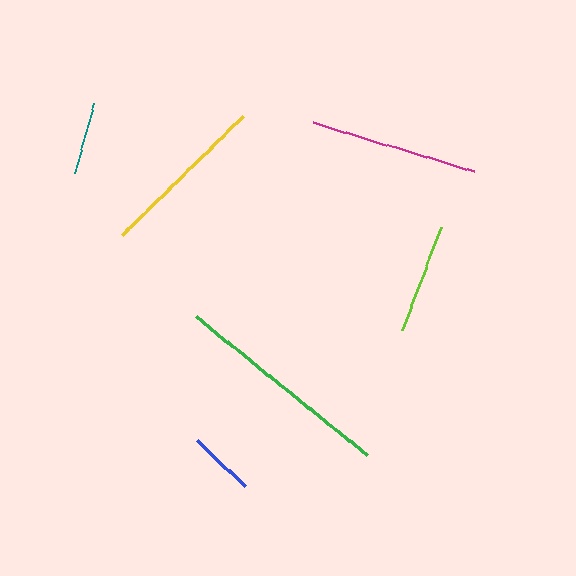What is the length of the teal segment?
The teal segment is approximately 73 pixels long.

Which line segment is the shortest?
The blue line is the shortest at approximately 66 pixels.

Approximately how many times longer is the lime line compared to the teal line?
The lime line is approximately 1.5 times the length of the teal line.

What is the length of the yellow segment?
The yellow segment is approximately 170 pixels long.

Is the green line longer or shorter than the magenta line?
The green line is longer than the magenta line.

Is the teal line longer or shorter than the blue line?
The teal line is longer than the blue line.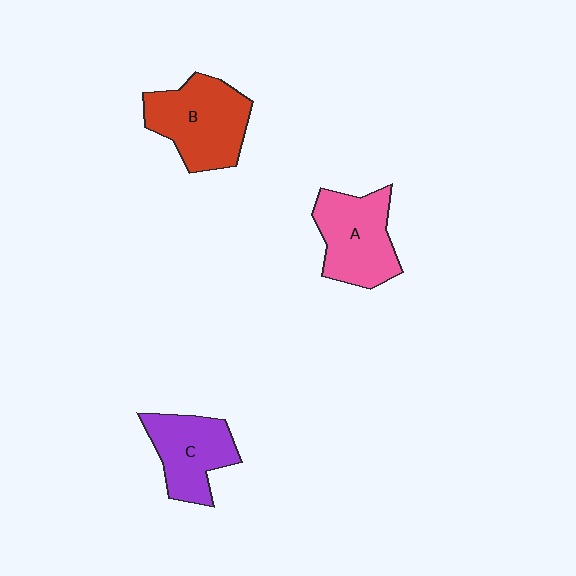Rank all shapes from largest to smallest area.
From largest to smallest: B (red), A (pink), C (purple).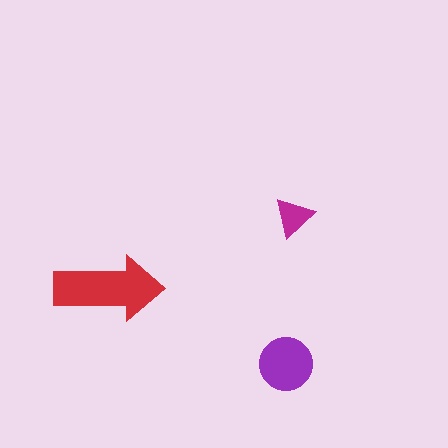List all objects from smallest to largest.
The magenta triangle, the purple circle, the red arrow.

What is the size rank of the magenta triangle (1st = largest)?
3rd.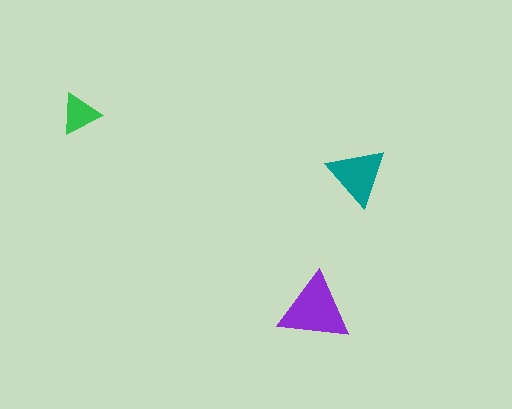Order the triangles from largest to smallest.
the purple one, the teal one, the green one.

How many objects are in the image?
There are 3 objects in the image.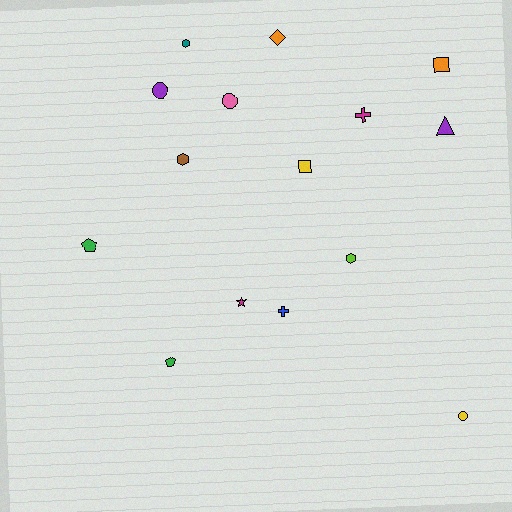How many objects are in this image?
There are 15 objects.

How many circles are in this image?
There are 3 circles.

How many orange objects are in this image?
There are 2 orange objects.